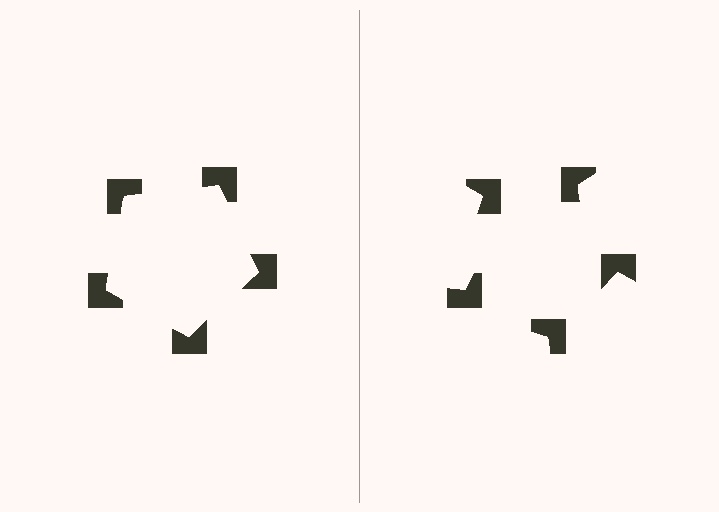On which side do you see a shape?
An illusory pentagon appears on the left side. On the right side the wedge cuts are rotated, so no coherent shape forms.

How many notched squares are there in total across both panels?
10 — 5 on each side.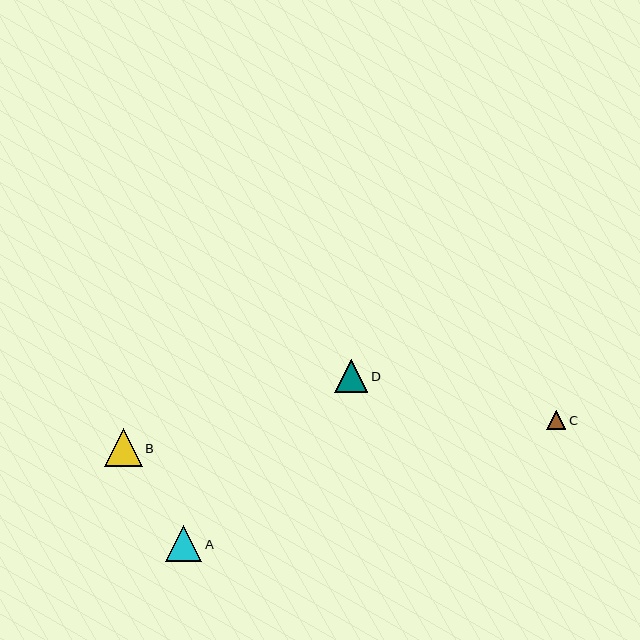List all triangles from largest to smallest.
From largest to smallest: B, A, D, C.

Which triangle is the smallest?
Triangle C is the smallest with a size of approximately 20 pixels.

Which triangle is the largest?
Triangle B is the largest with a size of approximately 38 pixels.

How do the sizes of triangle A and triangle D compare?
Triangle A and triangle D are approximately the same size.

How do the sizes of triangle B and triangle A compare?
Triangle B and triangle A are approximately the same size.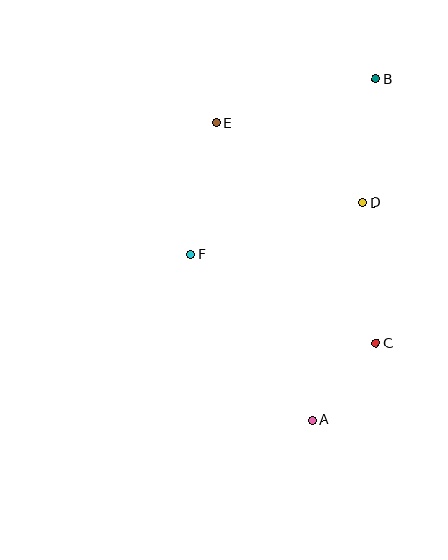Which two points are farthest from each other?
Points A and B are farthest from each other.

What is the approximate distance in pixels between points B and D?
The distance between B and D is approximately 124 pixels.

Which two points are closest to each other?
Points A and C are closest to each other.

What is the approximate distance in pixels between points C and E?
The distance between C and E is approximately 273 pixels.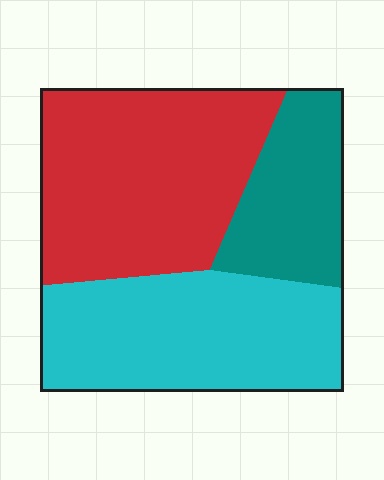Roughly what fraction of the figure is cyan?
Cyan takes up about three eighths (3/8) of the figure.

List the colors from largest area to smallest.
From largest to smallest: red, cyan, teal.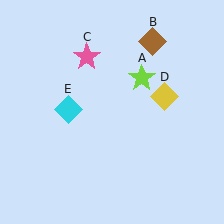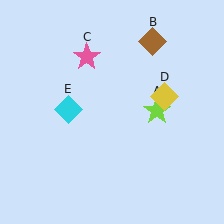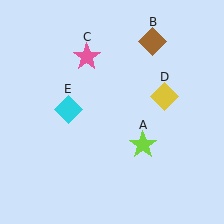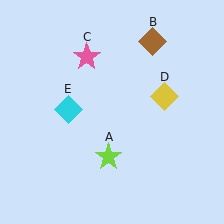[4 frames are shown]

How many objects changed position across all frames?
1 object changed position: lime star (object A).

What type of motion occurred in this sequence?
The lime star (object A) rotated clockwise around the center of the scene.